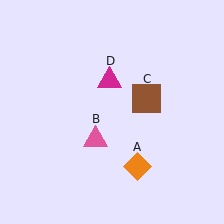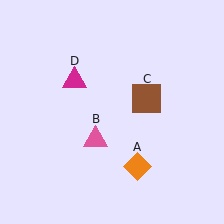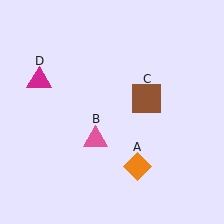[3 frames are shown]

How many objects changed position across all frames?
1 object changed position: magenta triangle (object D).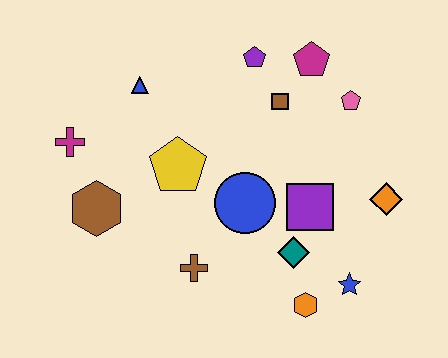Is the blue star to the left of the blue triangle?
No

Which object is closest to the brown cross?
The blue circle is closest to the brown cross.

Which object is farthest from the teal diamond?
The magenta cross is farthest from the teal diamond.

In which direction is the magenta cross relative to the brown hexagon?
The magenta cross is above the brown hexagon.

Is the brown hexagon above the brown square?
No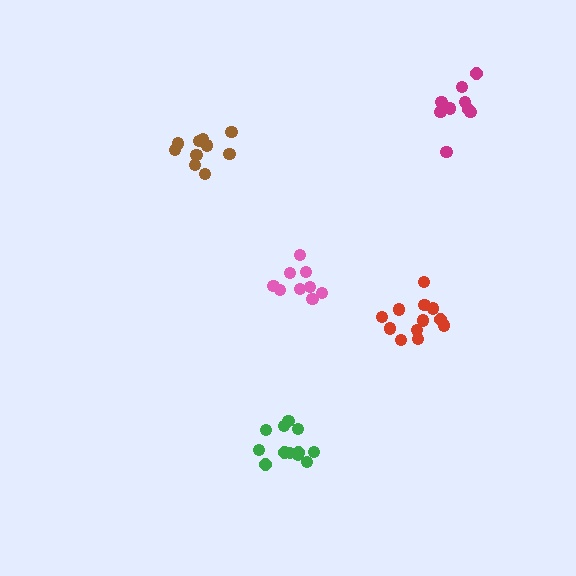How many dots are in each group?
Group 1: 10 dots, Group 2: 12 dots, Group 3: 9 dots, Group 4: 12 dots, Group 5: 9 dots (52 total).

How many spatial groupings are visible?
There are 5 spatial groupings.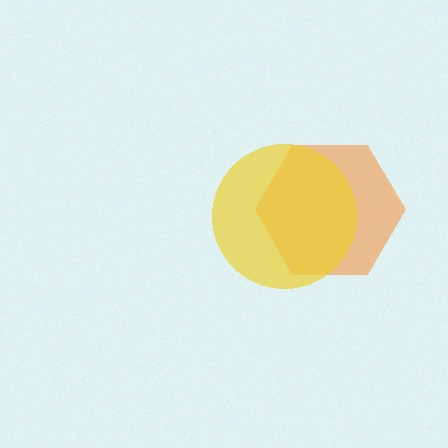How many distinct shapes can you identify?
There are 2 distinct shapes: an orange hexagon, a yellow circle.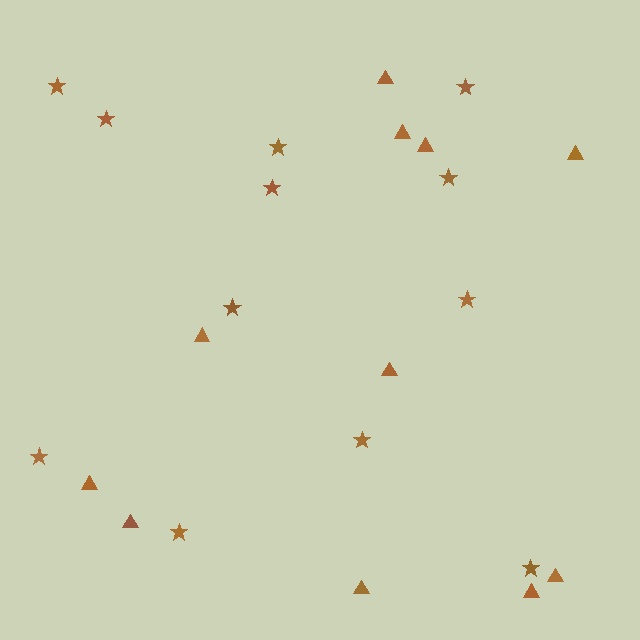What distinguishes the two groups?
There are 2 groups: one group of triangles (11) and one group of stars (12).